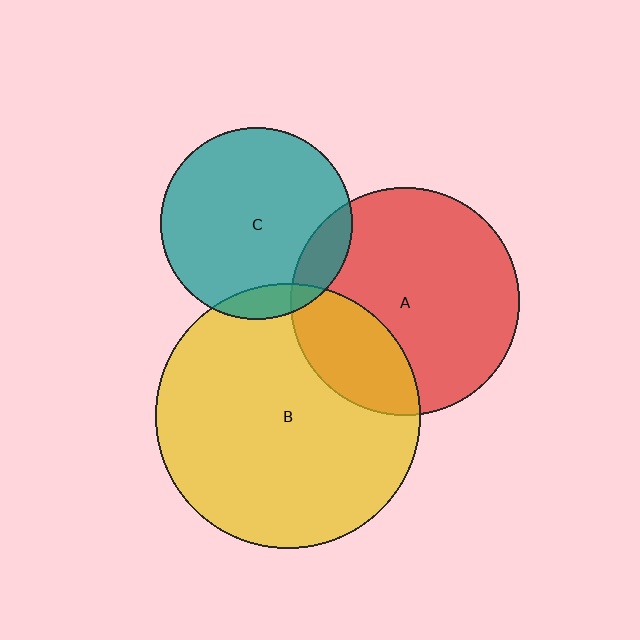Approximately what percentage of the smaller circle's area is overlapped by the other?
Approximately 15%.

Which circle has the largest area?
Circle B (yellow).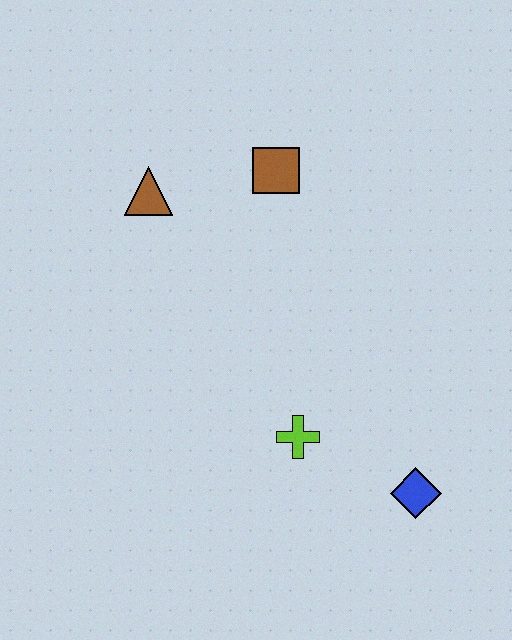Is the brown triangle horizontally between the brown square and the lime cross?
No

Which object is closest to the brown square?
The brown triangle is closest to the brown square.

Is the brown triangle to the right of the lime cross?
No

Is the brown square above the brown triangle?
Yes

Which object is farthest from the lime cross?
The brown triangle is farthest from the lime cross.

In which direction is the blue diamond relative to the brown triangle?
The blue diamond is below the brown triangle.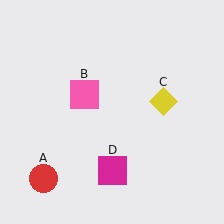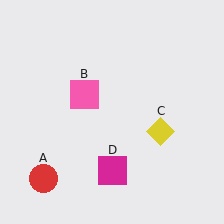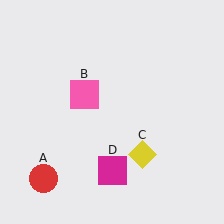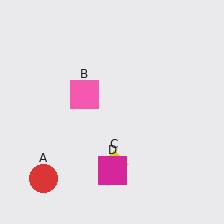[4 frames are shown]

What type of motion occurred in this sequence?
The yellow diamond (object C) rotated clockwise around the center of the scene.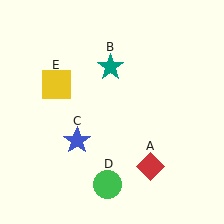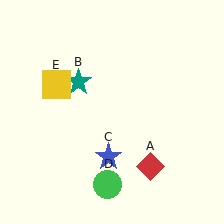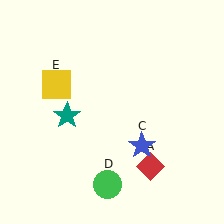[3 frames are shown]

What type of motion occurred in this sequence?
The teal star (object B), blue star (object C) rotated counterclockwise around the center of the scene.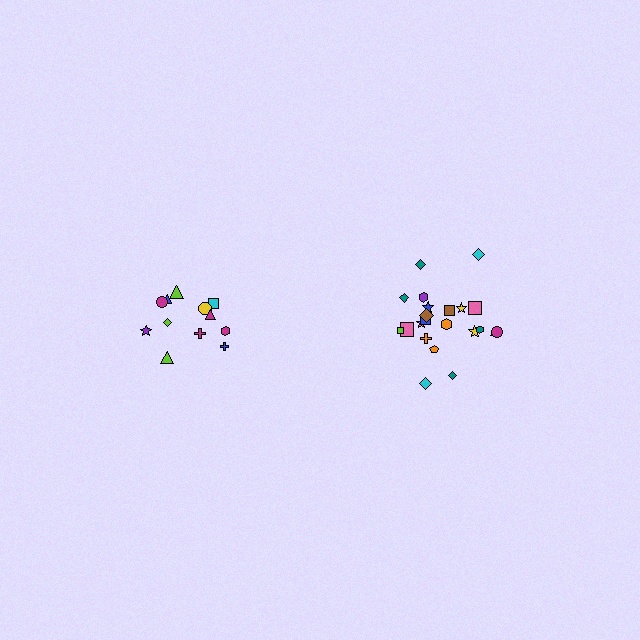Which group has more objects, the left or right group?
The right group.